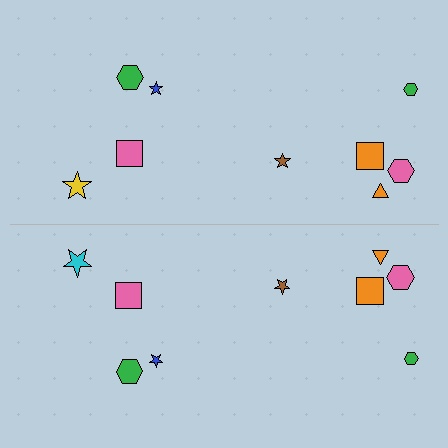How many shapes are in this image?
There are 18 shapes in this image.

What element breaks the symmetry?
The cyan star on the bottom side breaks the symmetry — its mirror counterpart is yellow.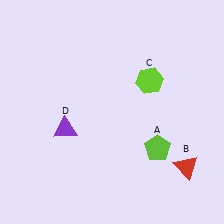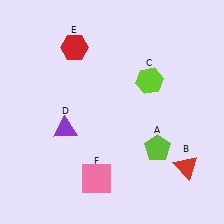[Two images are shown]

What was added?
A red hexagon (E), a pink square (F) were added in Image 2.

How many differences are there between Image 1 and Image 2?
There are 2 differences between the two images.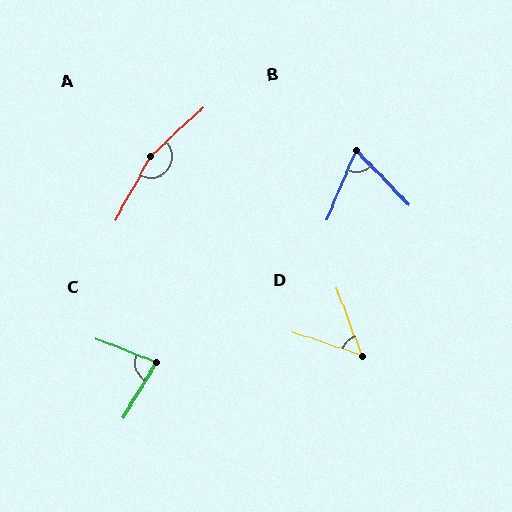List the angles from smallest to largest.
D (51°), B (67°), C (81°), A (162°).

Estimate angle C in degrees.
Approximately 81 degrees.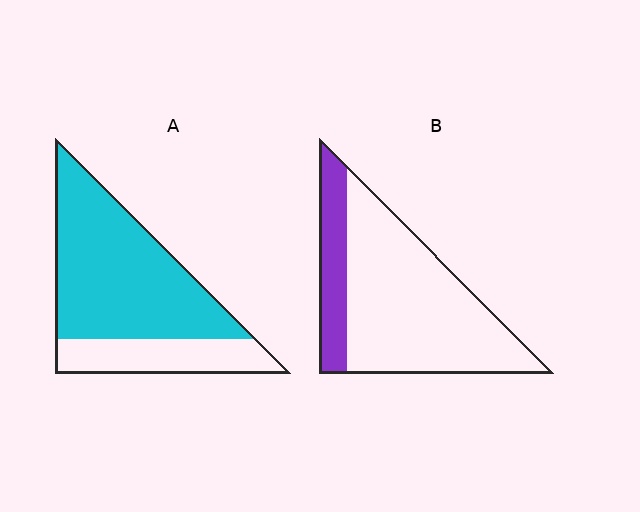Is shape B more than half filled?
No.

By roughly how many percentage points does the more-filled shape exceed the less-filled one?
By roughly 50 percentage points (A over B).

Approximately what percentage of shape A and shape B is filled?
A is approximately 75% and B is approximately 20%.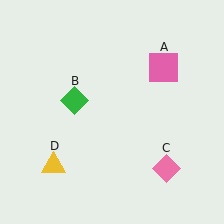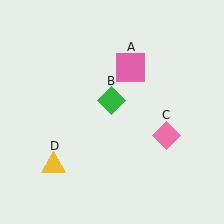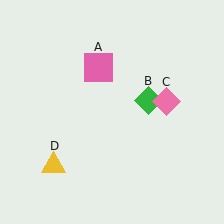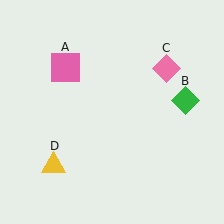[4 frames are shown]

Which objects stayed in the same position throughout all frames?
Yellow triangle (object D) remained stationary.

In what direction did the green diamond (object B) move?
The green diamond (object B) moved right.